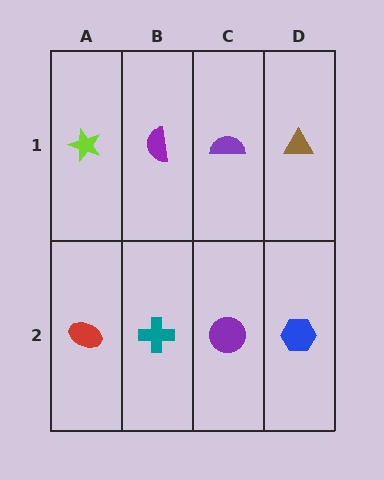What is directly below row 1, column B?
A teal cross.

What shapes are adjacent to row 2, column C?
A purple semicircle (row 1, column C), a teal cross (row 2, column B), a blue hexagon (row 2, column D).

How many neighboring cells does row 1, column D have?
2.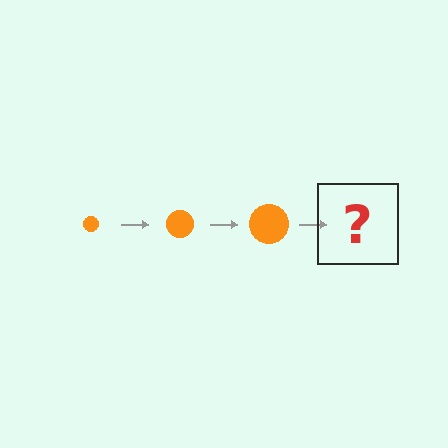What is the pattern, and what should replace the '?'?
The pattern is that the circle gets progressively larger each step. The '?' should be an orange circle, larger than the previous one.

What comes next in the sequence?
The next element should be an orange circle, larger than the previous one.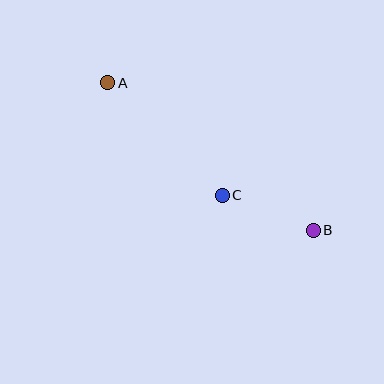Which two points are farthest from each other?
Points A and B are farthest from each other.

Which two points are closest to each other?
Points B and C are closest to each other.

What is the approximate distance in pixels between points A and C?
The distance between A and C is approximately 161 pixels.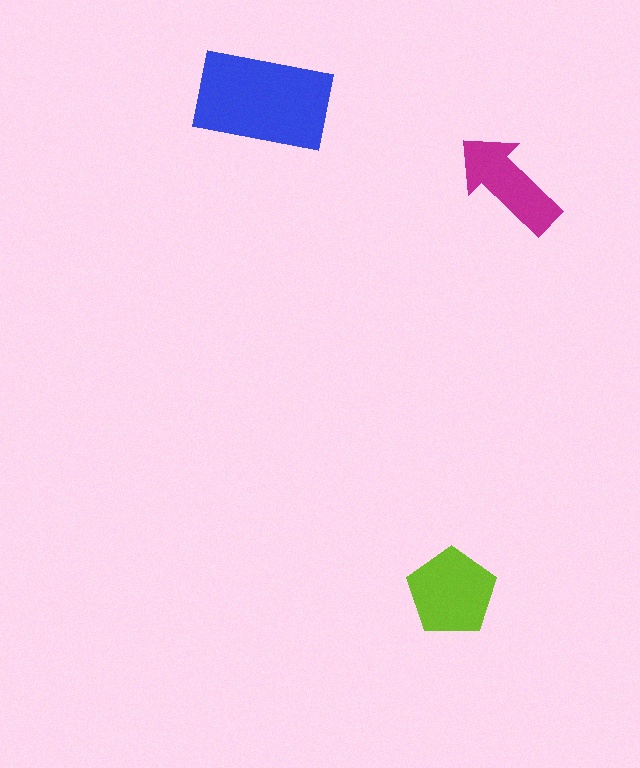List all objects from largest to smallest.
The blue rectangle, the lime pentagon, the magenta arrow.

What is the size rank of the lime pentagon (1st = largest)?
2nd.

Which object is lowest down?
The lime pentagon is bottommost.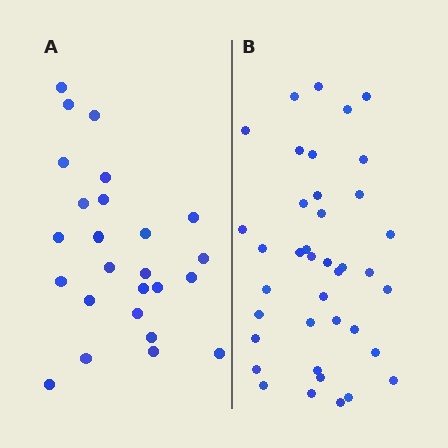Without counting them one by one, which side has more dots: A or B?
Region B (the right region) has more dots.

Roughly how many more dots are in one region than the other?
Region B has approximately 15 more dots than region A.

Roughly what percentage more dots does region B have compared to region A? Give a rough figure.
About 55% more.